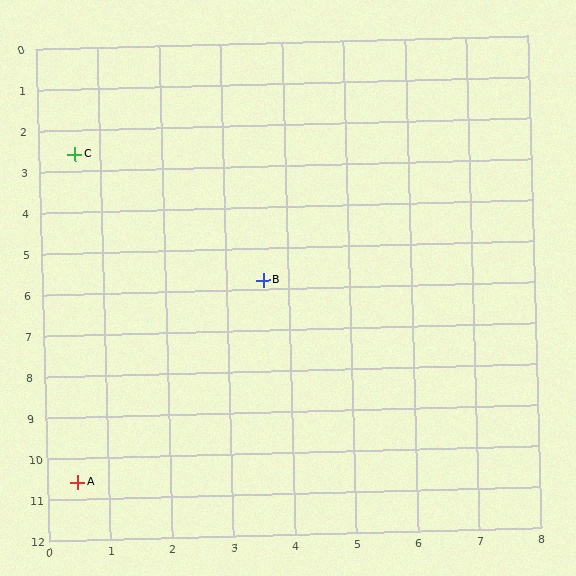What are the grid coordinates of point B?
Point B is at approximately (3.6, 5.8).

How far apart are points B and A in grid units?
Points B and A are about 5.7 grid units apart.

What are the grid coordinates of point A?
Point A is at approximately (0.5, 10.6).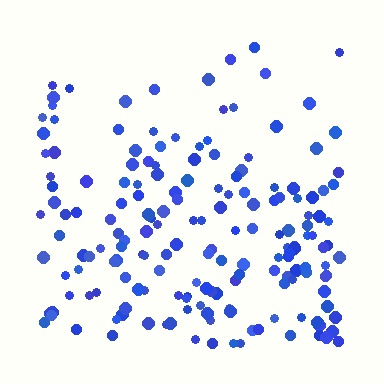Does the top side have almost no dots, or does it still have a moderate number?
Still a moderate number, just noticeably fewer than the bottom.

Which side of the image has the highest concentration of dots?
The bottom.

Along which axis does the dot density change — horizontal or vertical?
Vertical.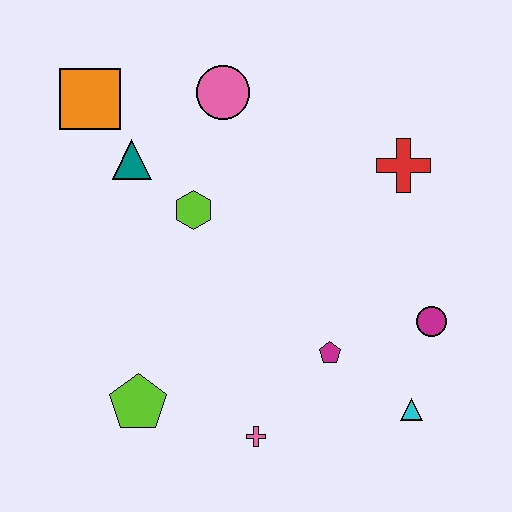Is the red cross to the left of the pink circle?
No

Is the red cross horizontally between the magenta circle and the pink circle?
Yes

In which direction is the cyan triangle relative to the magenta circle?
The cyan triangle is below the magenta circle.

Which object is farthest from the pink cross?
The orange square is farthest from the pink cross.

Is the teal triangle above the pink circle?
No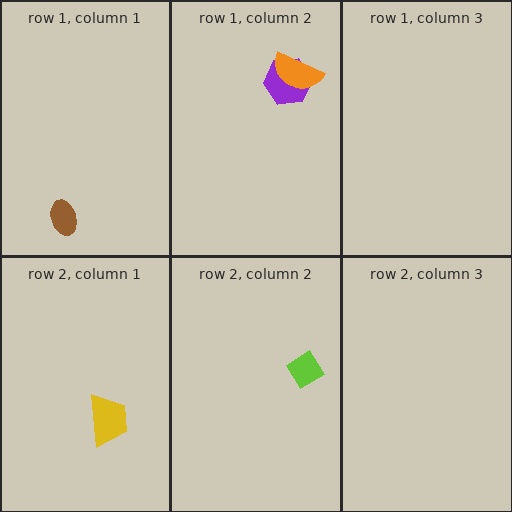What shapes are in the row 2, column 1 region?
The yellow trapezoid.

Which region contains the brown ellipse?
The row 1, column 1 region.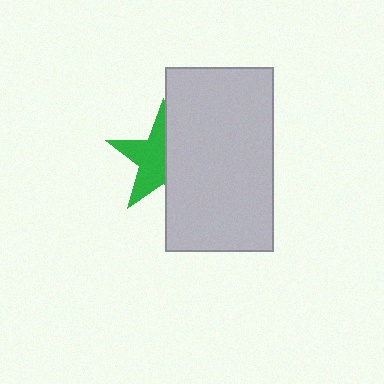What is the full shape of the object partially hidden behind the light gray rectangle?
The partially hidden object is a green star.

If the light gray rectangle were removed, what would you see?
You would see the complete green star.